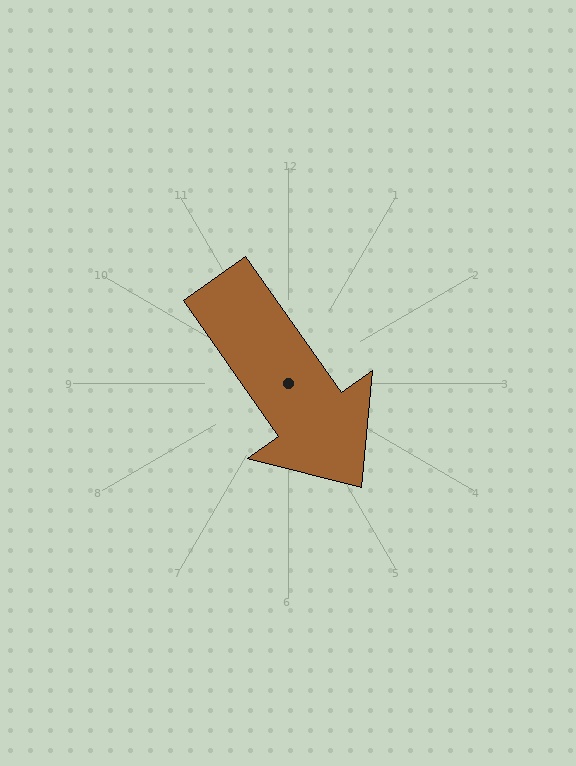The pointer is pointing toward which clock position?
Roughly 5 o'clock.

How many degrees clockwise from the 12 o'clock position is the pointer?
Approximately 145 degrees.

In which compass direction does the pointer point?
Southeast.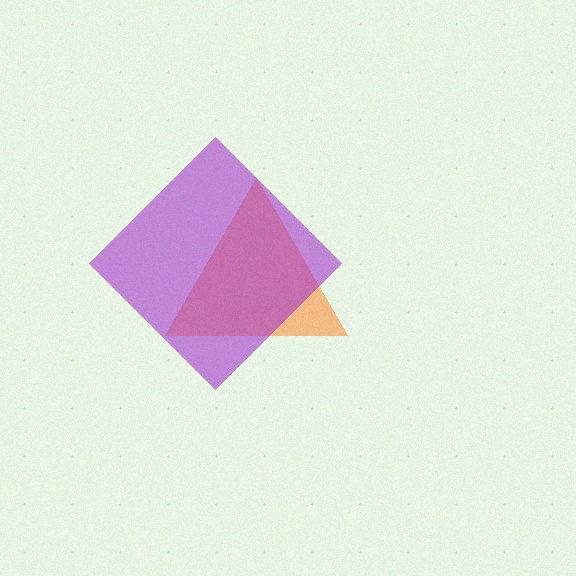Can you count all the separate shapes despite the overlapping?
Yes, there are 2 separate shapes.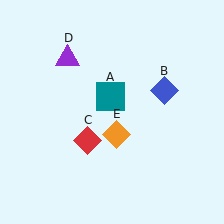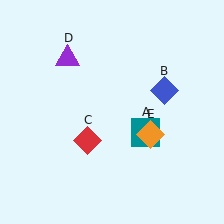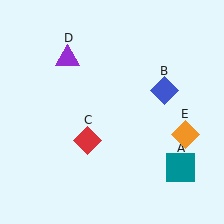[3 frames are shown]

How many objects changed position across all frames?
2 objects changed position: teal square (object A), orange diamond (object E).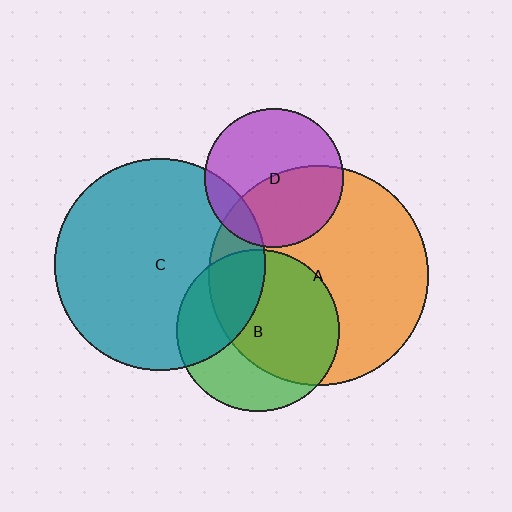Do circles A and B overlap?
Yes.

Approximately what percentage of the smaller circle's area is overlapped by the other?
Approximately 65%.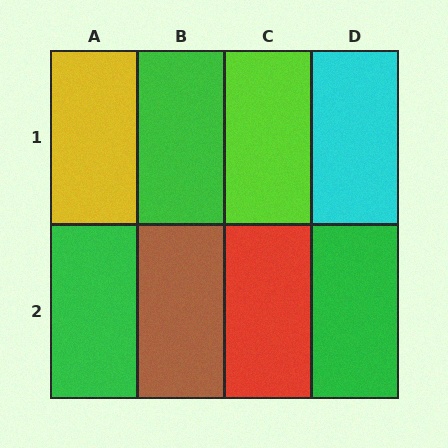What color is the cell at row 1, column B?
Green.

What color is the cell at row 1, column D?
Cyan.